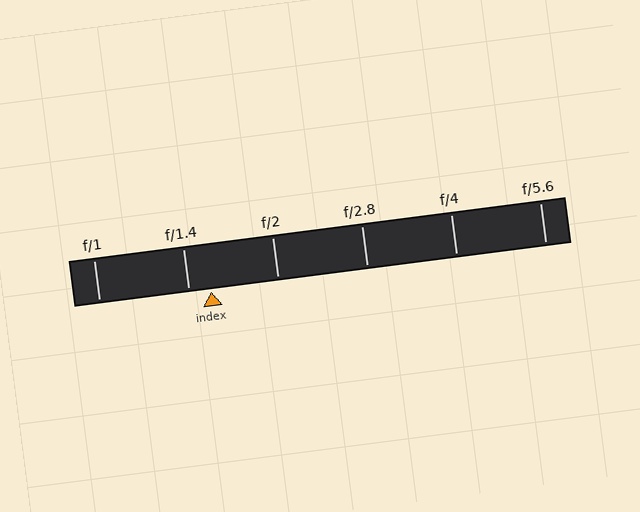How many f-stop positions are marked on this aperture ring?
There are 6 f-stop positions marked.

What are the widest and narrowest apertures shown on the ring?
The widest aperture shown is f/1 and the narrowest is f/5.6.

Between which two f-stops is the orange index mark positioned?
The index mark is between f/1.4 and f/2.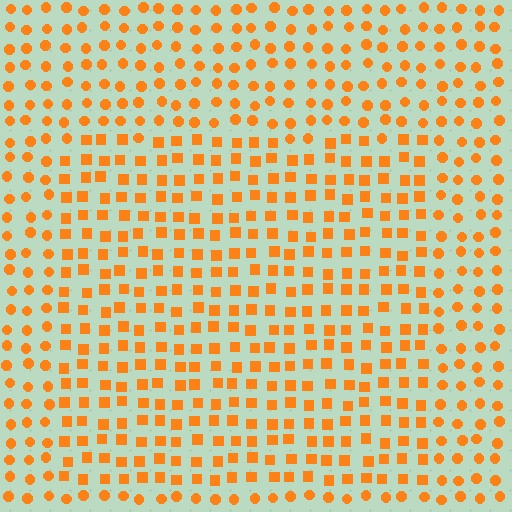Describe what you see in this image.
The image is filled with small orange elements arranged in a uniform grid. A rectangle-shaped region contains squares, while the surrounding area contains circles. The boundary is defined purely by the change in element shape.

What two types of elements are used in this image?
The image uses squares inside the rectangle region and circles outside it.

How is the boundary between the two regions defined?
The boundary is defined by a change in element shape: squares inside vs. circles outside. All elements share the same color and spacing.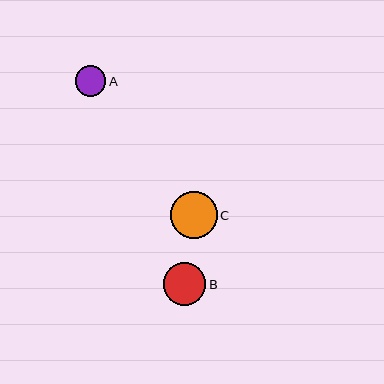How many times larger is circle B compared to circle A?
Circle B is approximately 1.4 times the size of circle A.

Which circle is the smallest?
Circle A is the smallest with a size of approximately 30 pixels.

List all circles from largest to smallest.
From largest to smallest: C, B, A.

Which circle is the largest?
Circle C is the largest with a size of approximately 47 pixels.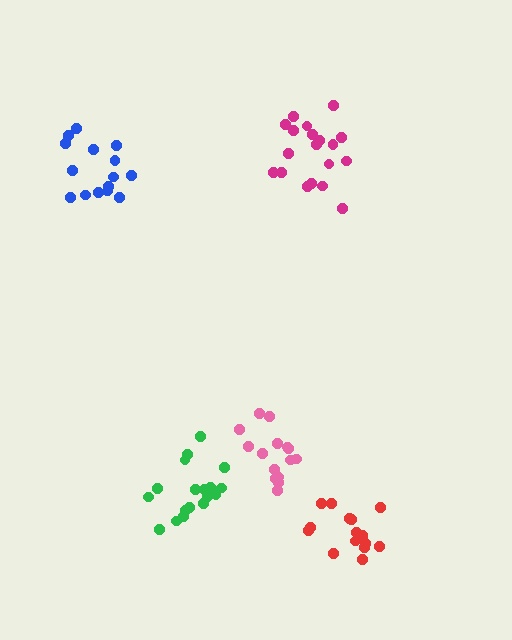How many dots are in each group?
Group 1: 15 dots, Group 2: 18 dots, Group 3: 19 dots, Group 4: 15 dots, Group 5: 15 dots (82 total).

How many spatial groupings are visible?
There are 5 spatial groupings.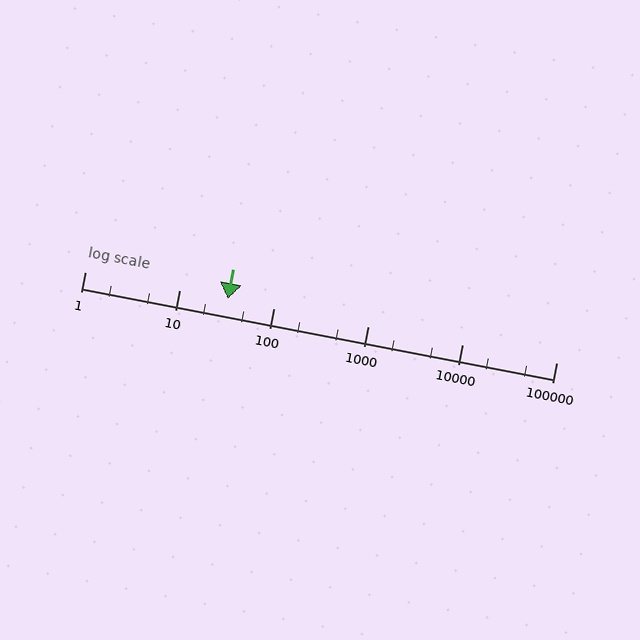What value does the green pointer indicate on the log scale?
The pointer indicates approximately 33.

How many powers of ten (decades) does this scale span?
The scale spans 5 decades, from 1 to 100000.